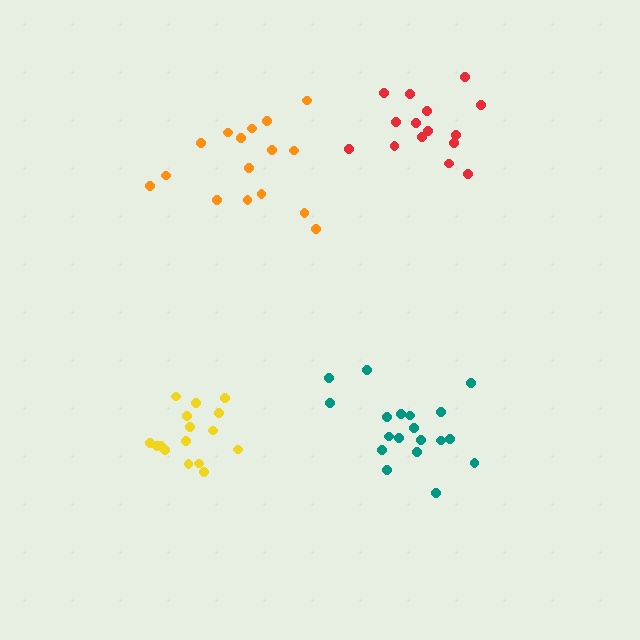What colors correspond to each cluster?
The clusters are colored: red, orange, yellow, teal.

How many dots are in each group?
Group 1: 15 dots, Group 2: 16 dots, Group 3: 16 dots, Group 4: 19 dots (66 total).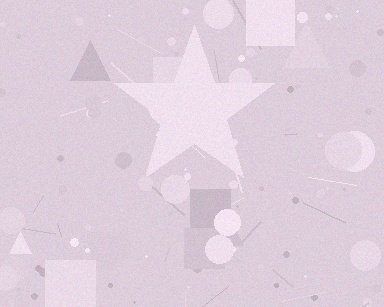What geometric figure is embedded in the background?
A star is embedded in the background.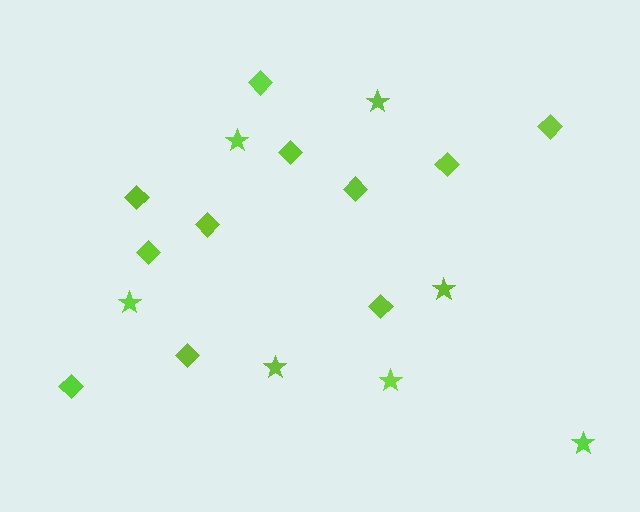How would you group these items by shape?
There are 2 groups: one group of diamonds (11) and one group of stars (7).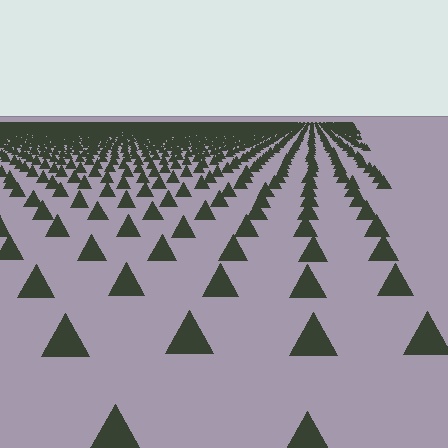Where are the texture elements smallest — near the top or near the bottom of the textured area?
Near the top.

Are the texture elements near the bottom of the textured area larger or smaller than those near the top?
Larger. Near the bottom, elements are closer to the viewer and appear at a bigger on-screen size.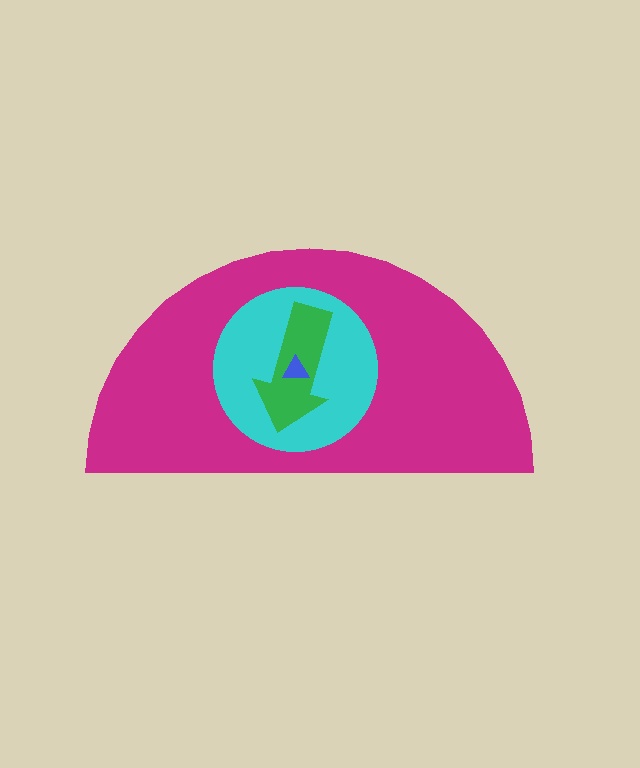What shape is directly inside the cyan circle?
The green arrow.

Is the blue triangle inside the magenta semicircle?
Yes.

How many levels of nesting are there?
4.